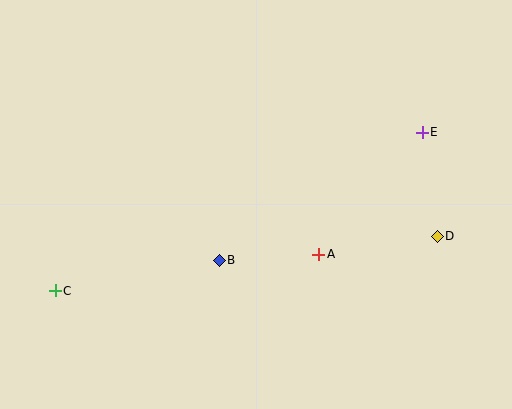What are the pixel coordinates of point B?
Point B is at (219, 260).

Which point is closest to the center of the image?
Point B at (219, 260) is closest to the center.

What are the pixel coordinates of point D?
Point D is at (437, 236).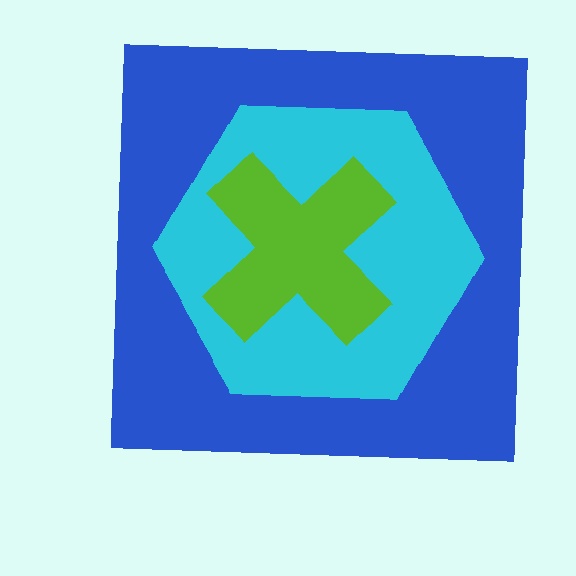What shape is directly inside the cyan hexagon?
The lime cross.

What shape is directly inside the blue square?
The cyan hexagon.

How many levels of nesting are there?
3.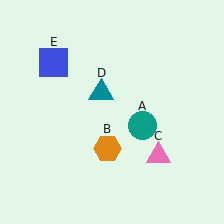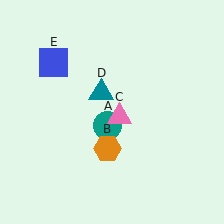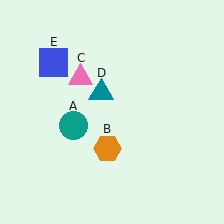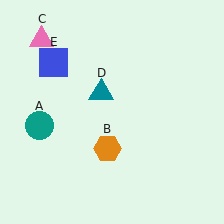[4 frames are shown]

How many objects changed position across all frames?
2 objects changed position: teal circle (object A), pink triangle (object C).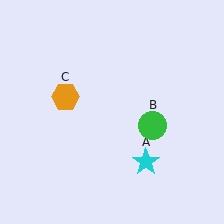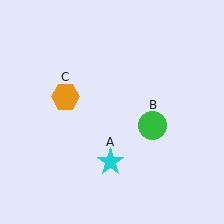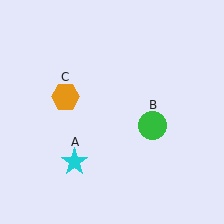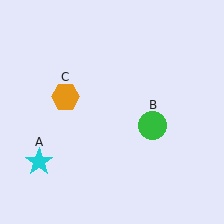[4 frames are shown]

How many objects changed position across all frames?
1 object changed position: cyan star (object A).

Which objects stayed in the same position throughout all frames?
Green circle (object B) and orange hexagon (object C) remained stationary.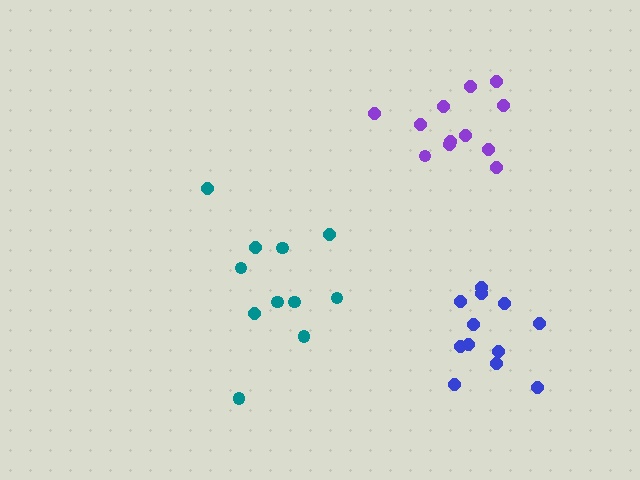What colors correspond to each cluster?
The clusters are colored: teal, blue, purple.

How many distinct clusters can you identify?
There are 3 distinct clusters.